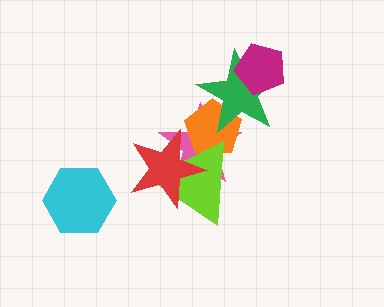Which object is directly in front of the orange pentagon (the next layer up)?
The lime triangle is directly in front of the orange pentagon.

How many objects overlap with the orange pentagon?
4 objects overlap with the orange pentagon.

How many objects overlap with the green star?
3 objects overlap with the green star.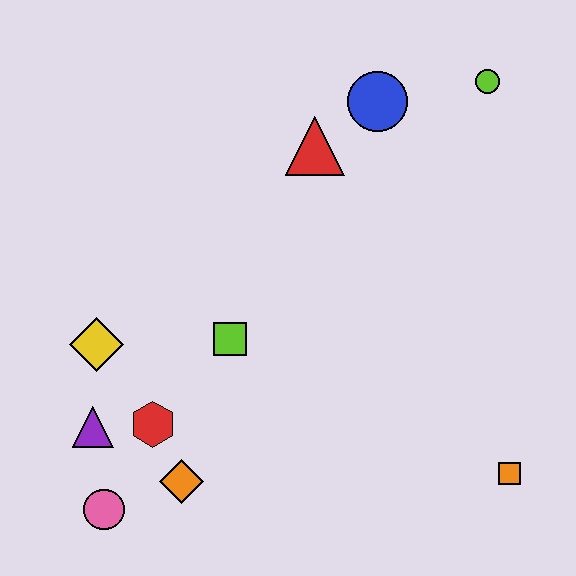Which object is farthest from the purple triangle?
The lime circle is farthest from the purple triangle.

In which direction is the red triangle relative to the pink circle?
The red triangle is above the pink circle.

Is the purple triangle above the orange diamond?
Yes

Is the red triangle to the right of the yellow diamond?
Yes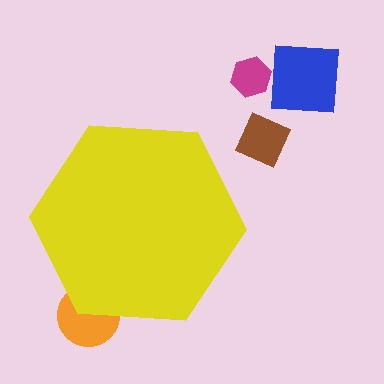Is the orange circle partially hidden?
Yes, the orange circle is partially hidden behind the yellow hexagon.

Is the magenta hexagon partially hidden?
No, the magenta hexagon is fully visible.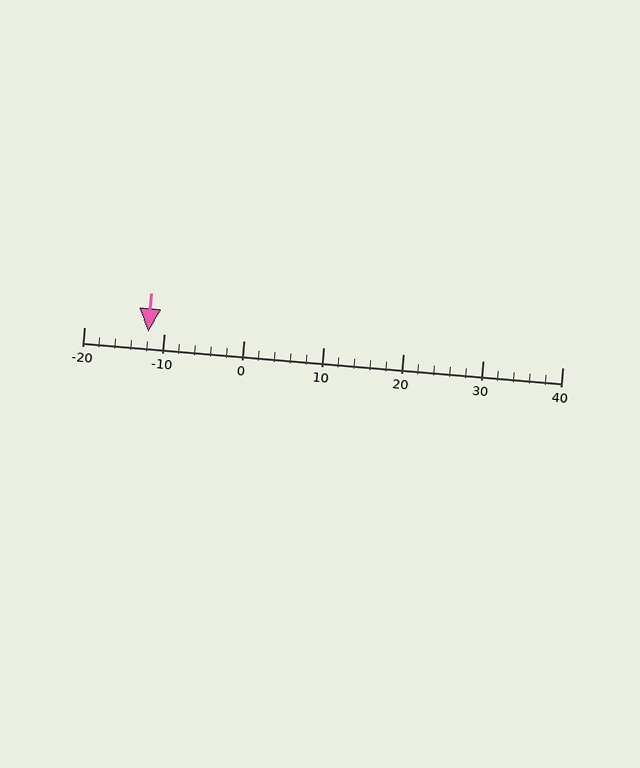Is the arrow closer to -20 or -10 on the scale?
The arrow is closer to -10.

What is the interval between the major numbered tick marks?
The major tick marks are spaced 10 units apart.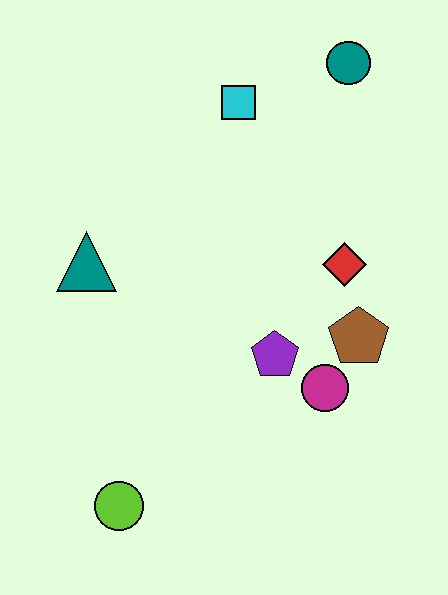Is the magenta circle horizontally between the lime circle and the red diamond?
Yes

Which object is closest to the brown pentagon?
The magenta circle is closest to the brown pentagon.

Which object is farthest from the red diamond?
The lime circle is farthest from the red diamond.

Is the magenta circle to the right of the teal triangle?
Yes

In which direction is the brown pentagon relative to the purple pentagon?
The brown pentagon is to the right of the purple pentagon.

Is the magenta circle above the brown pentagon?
No